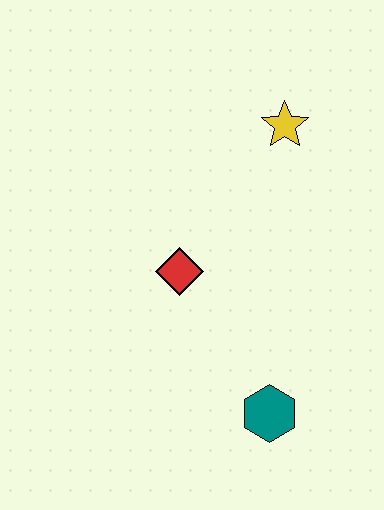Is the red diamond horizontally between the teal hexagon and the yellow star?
No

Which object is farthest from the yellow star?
The teal hexagon is farthest from the yellow star.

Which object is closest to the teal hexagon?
The red diamond is closest to the teal hexagon.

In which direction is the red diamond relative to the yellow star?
The red diamond is below the yellow star.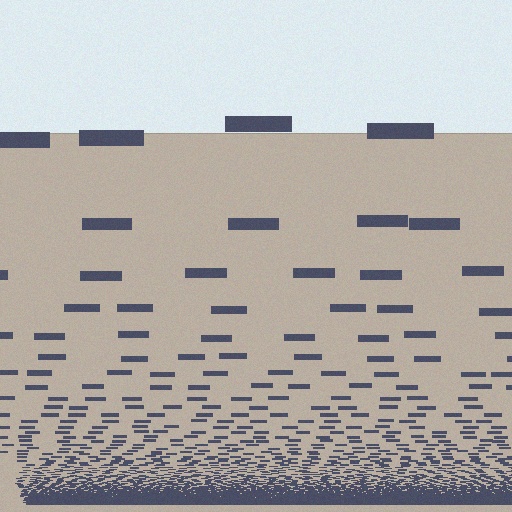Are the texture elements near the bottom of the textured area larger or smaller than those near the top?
Smaller. The gradient is inverted — elements near the bottom are smaller and denser.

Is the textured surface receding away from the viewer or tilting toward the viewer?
The surface appears to tilt toward the viewer. Texture elements get larger and sparser toward the top.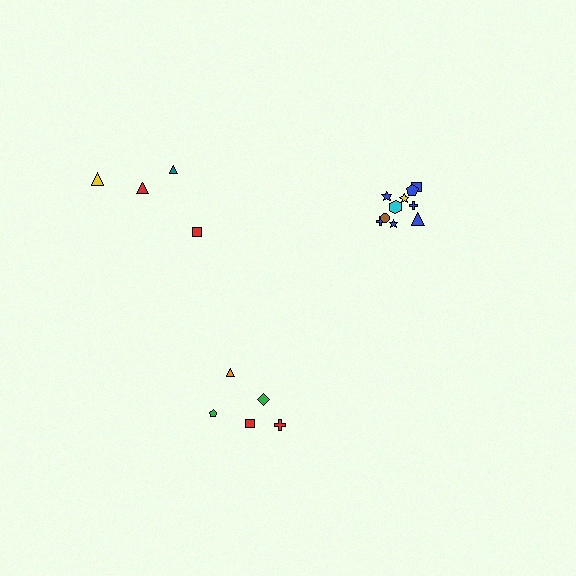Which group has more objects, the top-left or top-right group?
The top-right group.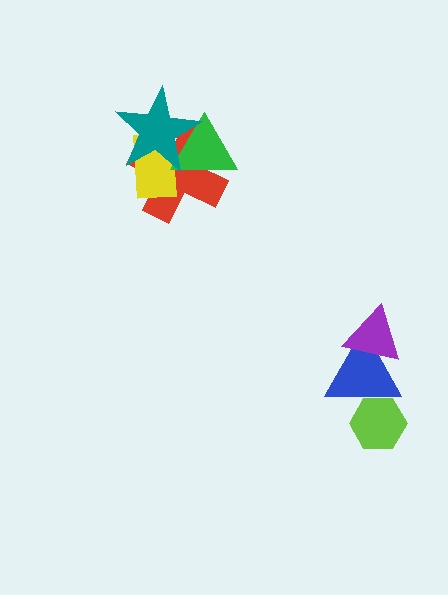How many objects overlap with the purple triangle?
1 object overlaps with the purple triangle.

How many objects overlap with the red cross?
3 objects overlap with the red cross.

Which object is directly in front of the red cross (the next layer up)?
The yellow rectangle is directly in front of the red cross.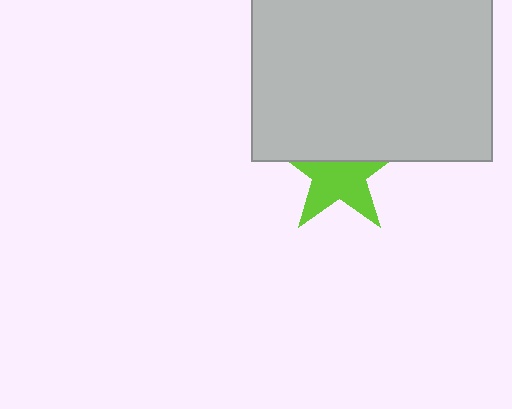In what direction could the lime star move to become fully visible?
The lime star could move down. That would shift it out from behind the light gray rectangle entirely.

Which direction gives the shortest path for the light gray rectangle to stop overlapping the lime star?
Moving up gives the shortest separation.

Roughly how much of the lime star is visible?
About half of it is visible (roughly 61%).